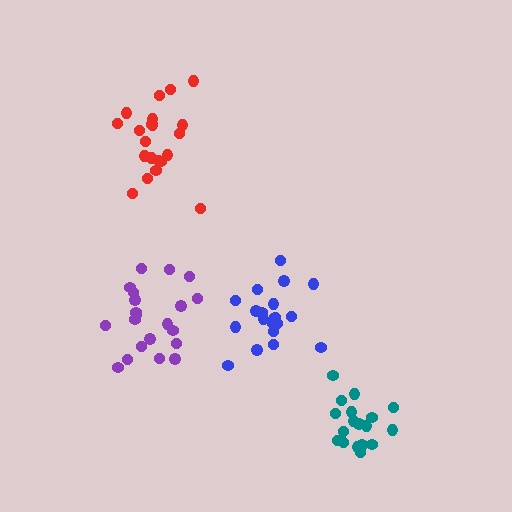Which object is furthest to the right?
The teal cluster is rightmost.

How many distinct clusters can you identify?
There are 4 distinct clusters.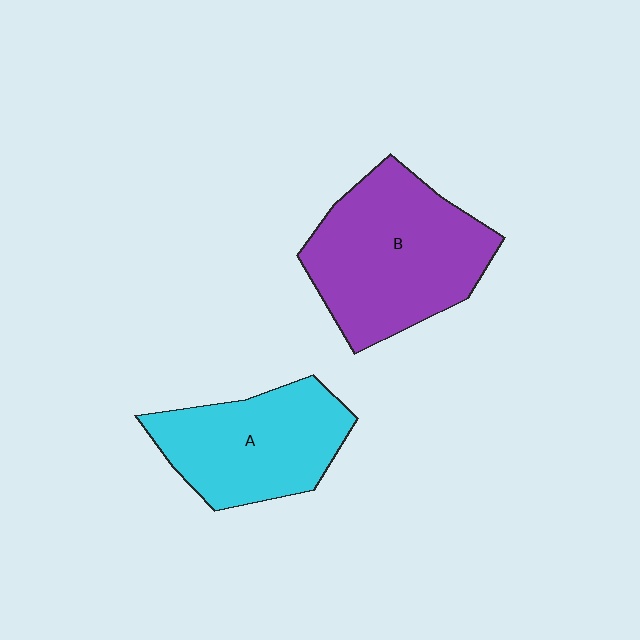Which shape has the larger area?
Shape B (purple).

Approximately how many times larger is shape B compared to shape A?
Approximately 1.3 times.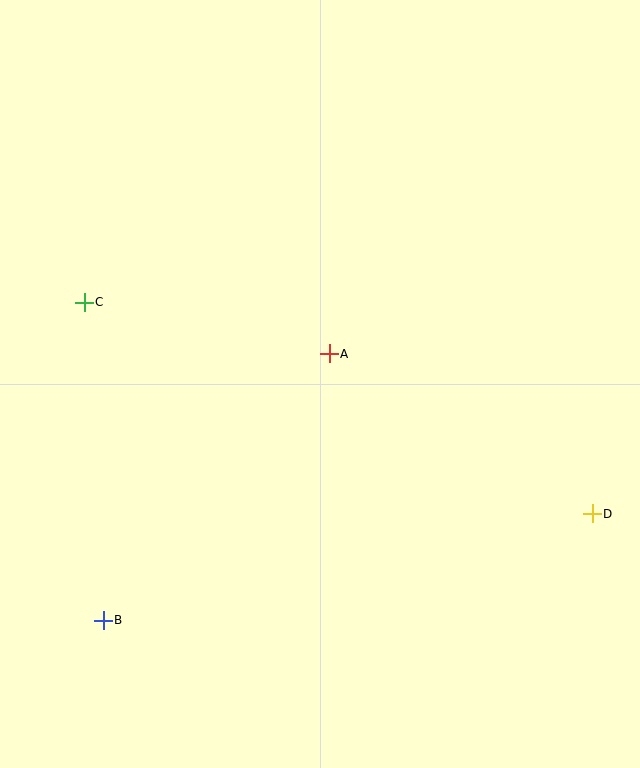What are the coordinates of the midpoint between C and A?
The midpoint between C and A is at (207, 328).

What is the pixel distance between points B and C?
The distance between B and C is 319 pixels.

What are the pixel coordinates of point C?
Point C is at (84, 302).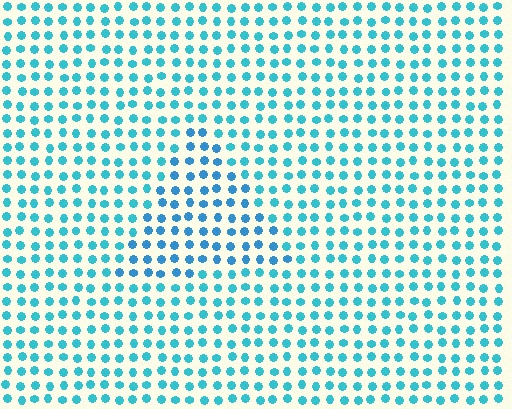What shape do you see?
I see a triangle.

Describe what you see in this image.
The image is filled with small cyan elements in a uniform arrangement. A triangle-shaped region is visible where the elements are tinted to a slightly different hue, forming a subtle color boundary.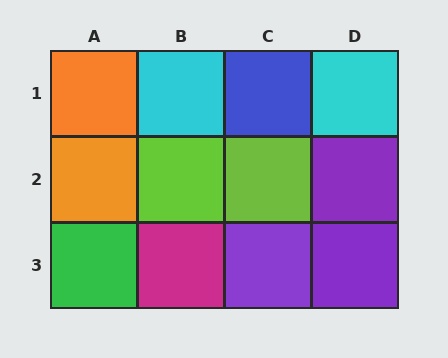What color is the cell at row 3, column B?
Magenta.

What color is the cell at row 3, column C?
Purple.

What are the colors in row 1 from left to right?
Orange, cyan, blue, cyan.